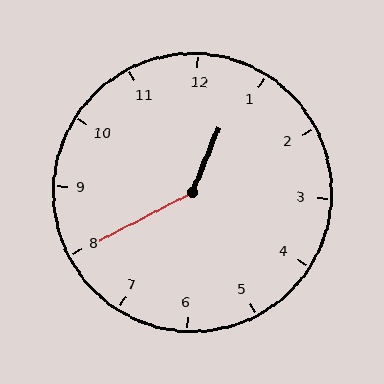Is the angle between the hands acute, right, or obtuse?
It is obtuse.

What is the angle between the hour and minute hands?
Approximately 140 degrees.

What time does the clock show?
12:40.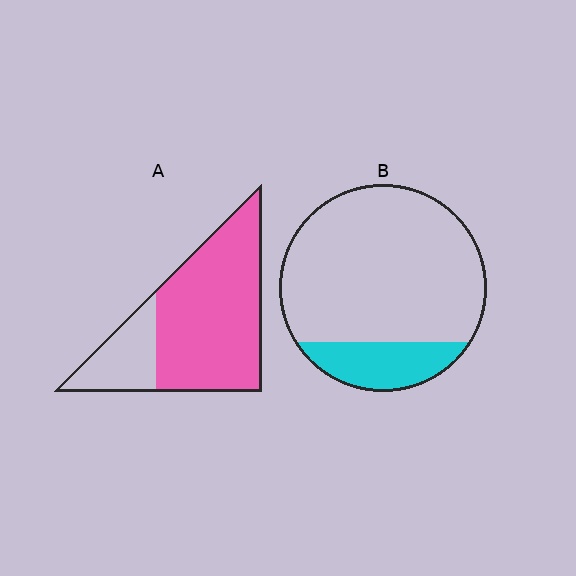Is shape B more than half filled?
No.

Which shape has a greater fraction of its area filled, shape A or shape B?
Shape A.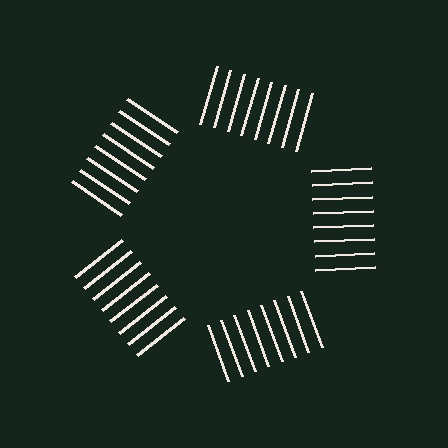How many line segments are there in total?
40 — 8 along each of the 5 edges.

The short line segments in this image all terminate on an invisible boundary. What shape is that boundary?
An illusory pentagon — the line segments terminate on its edges but no continuous stroke is drawn.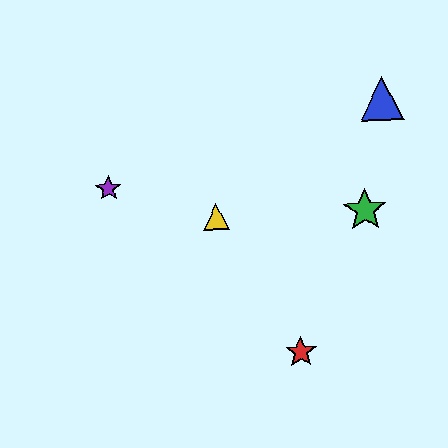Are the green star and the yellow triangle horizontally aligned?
Yes, both are at y≈210.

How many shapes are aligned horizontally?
2 shapes (the green star, the yellow triangle) are aligned horizontally.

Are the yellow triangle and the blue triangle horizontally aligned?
No, the yellow triangle is at y≈217 and the blue triangle is at y≈98.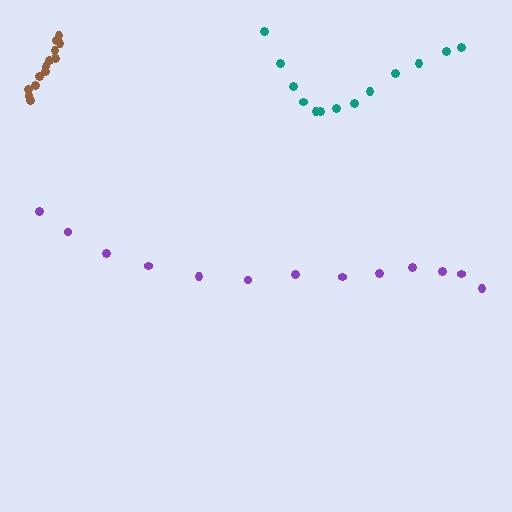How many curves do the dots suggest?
There are 3 distinct paths.